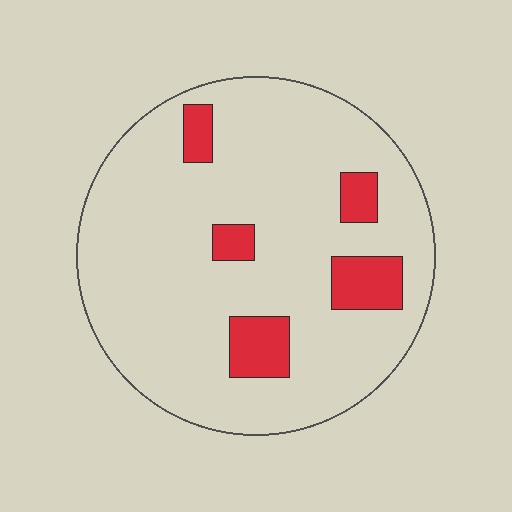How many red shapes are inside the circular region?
5.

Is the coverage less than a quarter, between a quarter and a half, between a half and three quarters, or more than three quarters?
Less than a quarter.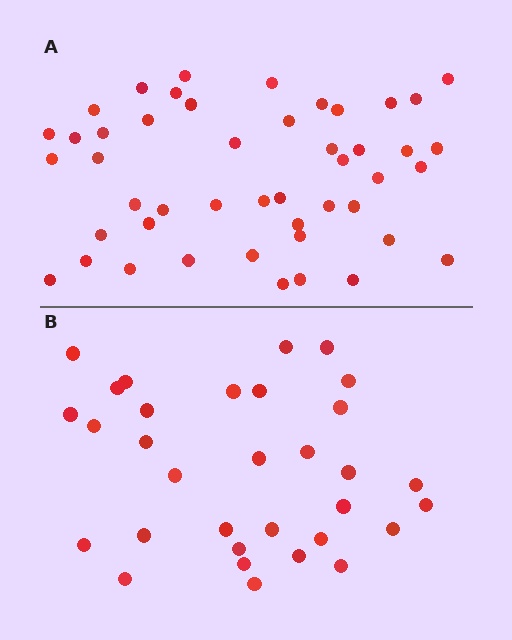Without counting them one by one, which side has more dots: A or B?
Region A (the top region) has more dots.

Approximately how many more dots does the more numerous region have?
Region A has approximately 15 more dots than region B.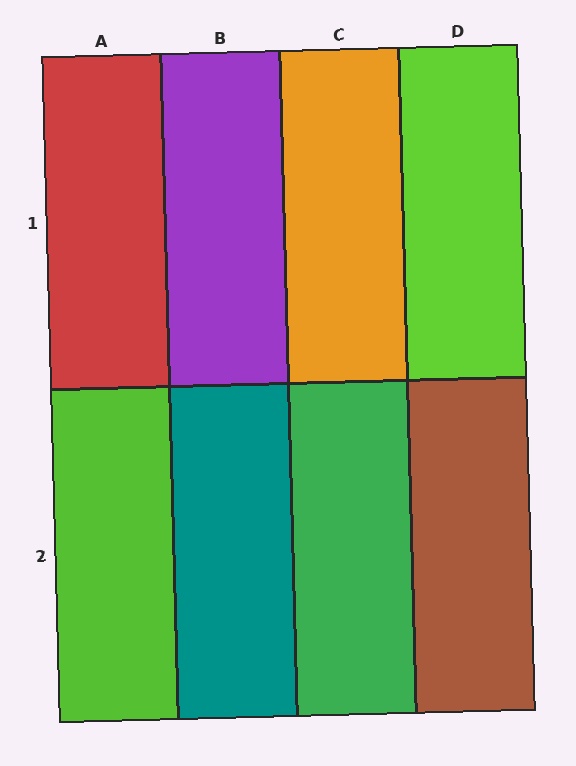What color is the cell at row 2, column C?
Green.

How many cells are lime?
2 cells are lime.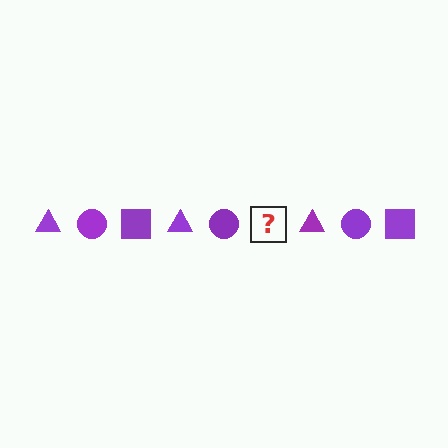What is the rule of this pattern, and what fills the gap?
The rule is that the pattern cycles through triangle, circle, square shapes in purple. The gap should be filled with a purple square.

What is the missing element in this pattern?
The missing element is a purple square.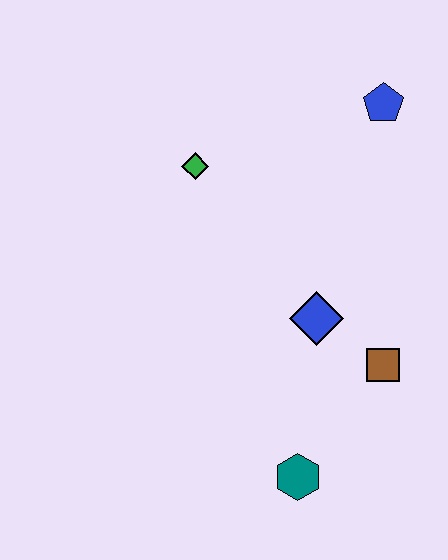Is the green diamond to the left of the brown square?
Yes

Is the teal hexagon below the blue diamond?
Yes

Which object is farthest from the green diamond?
The teal hexagon is farthest from the green diamond.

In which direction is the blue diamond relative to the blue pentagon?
The blue diamond is below the blue pentagon.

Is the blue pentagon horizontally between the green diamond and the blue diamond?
No